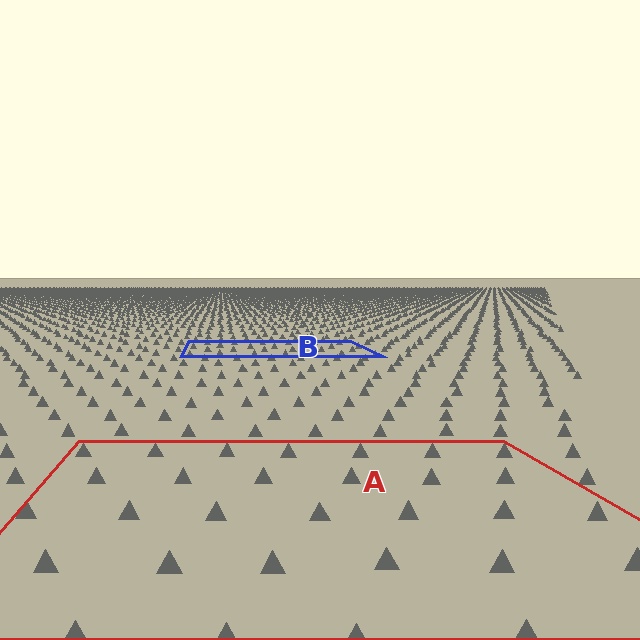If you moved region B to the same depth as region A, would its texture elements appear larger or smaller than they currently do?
They would appear larger. At a closer depth, the same texture elements are projected at a bigger on-screen size.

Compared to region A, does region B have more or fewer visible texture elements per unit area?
Region B has more texture elements per unit area — they are packed more densely because it is farther away.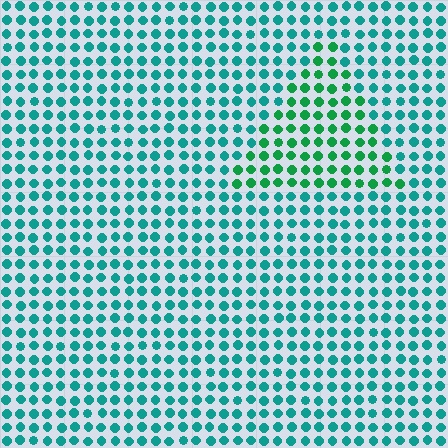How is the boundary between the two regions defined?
The boundary is defined purely by a slight shift in hue (about 33 degrees). Spacing, size, and orientation are identical on both sides.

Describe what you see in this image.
The image is filled with small teal elements in a uniform arrangement. A triangle-shaped region is visible where the elements are tinted to a slightly different hue, forming a subtle color boundary.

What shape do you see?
I see a triangle.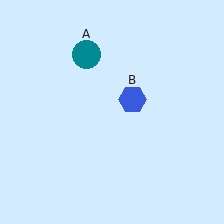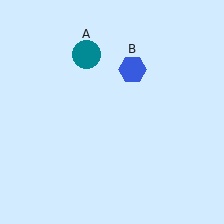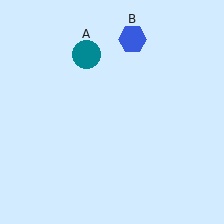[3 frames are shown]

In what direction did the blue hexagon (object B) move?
The blue hexagon (object B) moved up.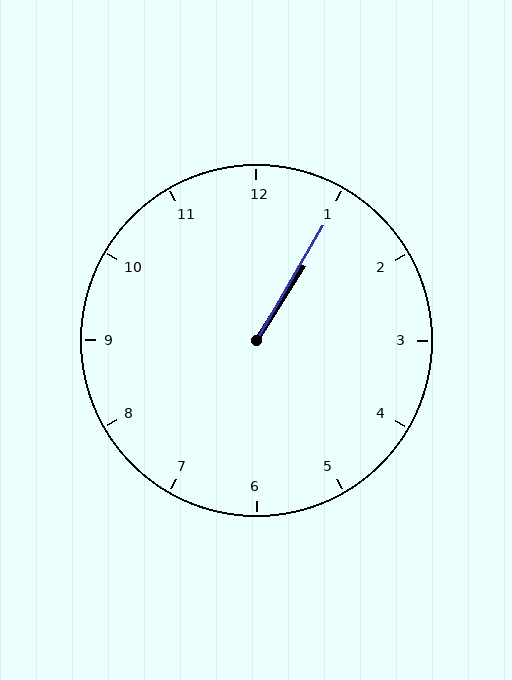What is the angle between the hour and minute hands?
Approximately 2 degrees.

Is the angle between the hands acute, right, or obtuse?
It is acute.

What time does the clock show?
1:05.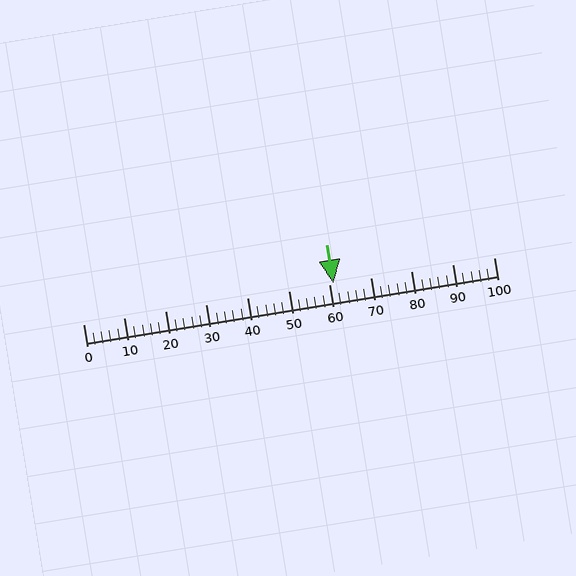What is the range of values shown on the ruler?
The ruler shows values from 0 to 100.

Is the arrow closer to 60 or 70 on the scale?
The arrow is closer to 60.